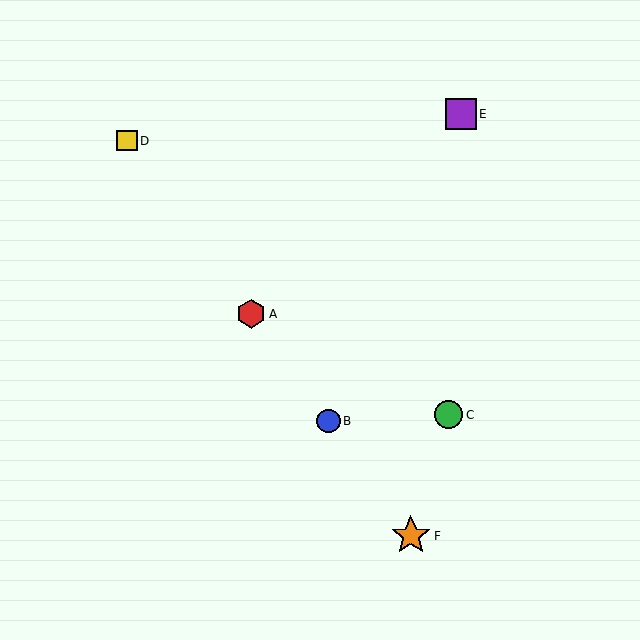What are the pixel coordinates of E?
Object E is at (461, 114).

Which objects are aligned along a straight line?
Objects A, B, D, F are aligned along a straight line.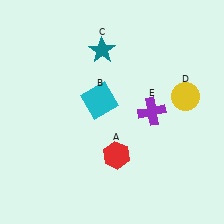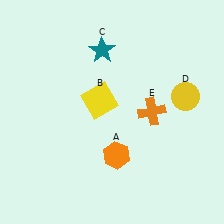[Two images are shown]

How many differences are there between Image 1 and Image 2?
There are 3 differences between the two images.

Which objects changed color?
A changed from red to orange. B changed from cyan to yellow. E changed from purple to orange.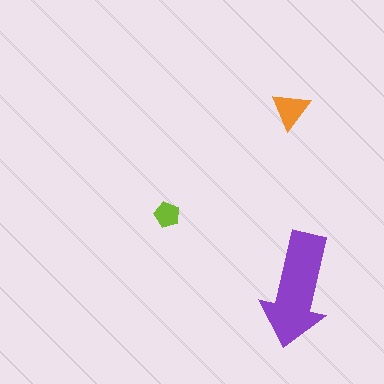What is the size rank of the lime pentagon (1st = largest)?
3rd.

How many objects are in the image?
There are 3 objects in the image.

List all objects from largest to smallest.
The purple arrow, the orange triangle, the lime pentagon.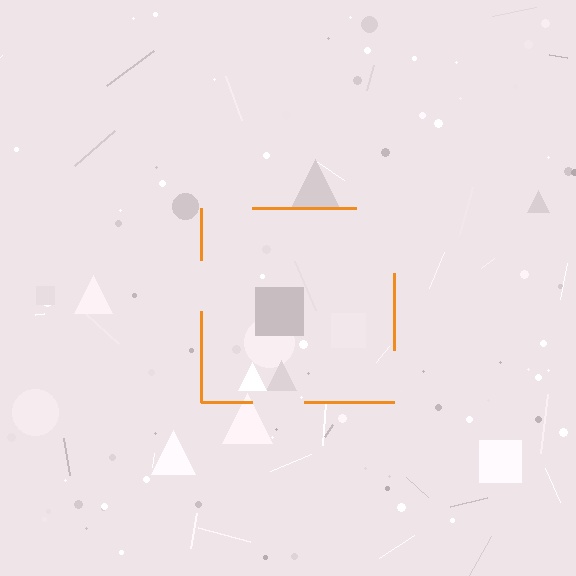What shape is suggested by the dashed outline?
The dashed outline suggests a square.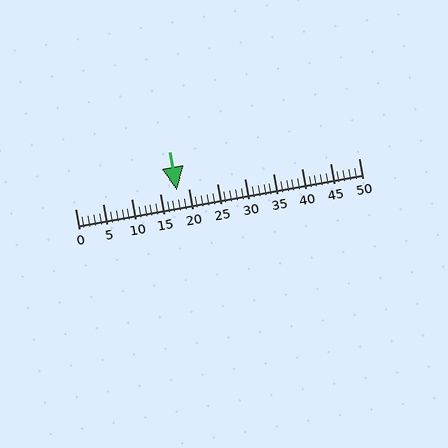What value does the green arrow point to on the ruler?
The green arrow points to approximately 18.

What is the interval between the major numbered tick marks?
The major tick marks are spaced 5 units apart.